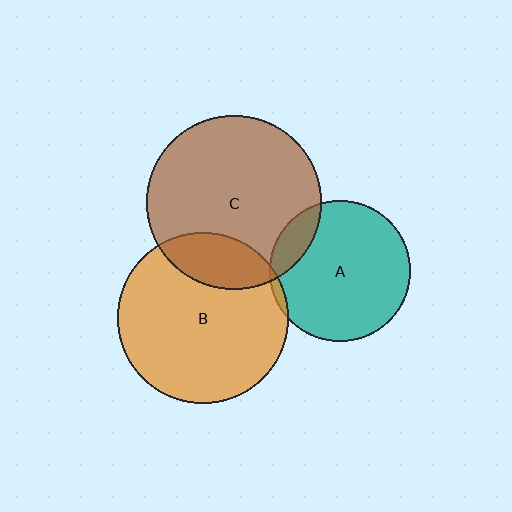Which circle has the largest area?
Circle C (brown).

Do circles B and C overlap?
Yes.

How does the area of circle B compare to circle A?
Approximately 1.5 times.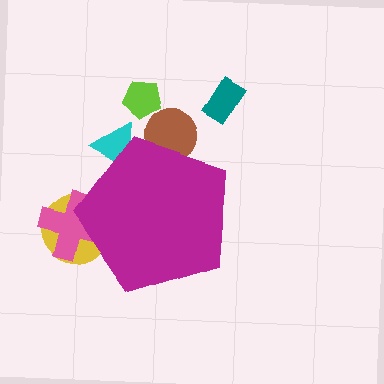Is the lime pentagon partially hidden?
No, the lime pentagon is fully visible.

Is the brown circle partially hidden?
Yes, the brown circle is partially hidden behind the magenta pentagon.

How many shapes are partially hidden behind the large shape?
4 shapes are partially hidden.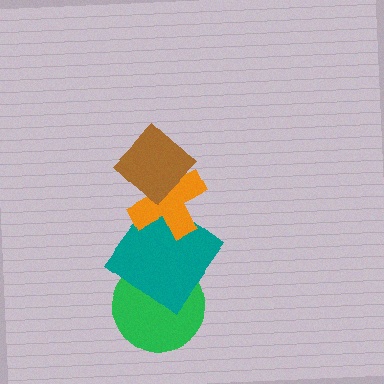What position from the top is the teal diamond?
The teal diamond is 3rd from the top.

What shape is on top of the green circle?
The teal diamond is on top of the green circle.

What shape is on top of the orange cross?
The brown diamond is on top of the orange cross.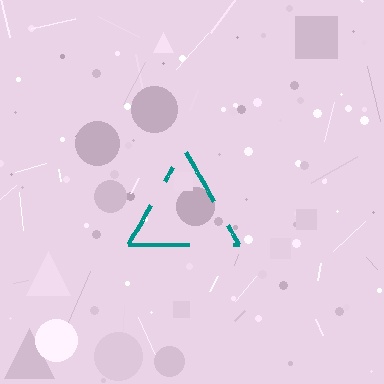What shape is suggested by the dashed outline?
The dashed outline suggests a triangle.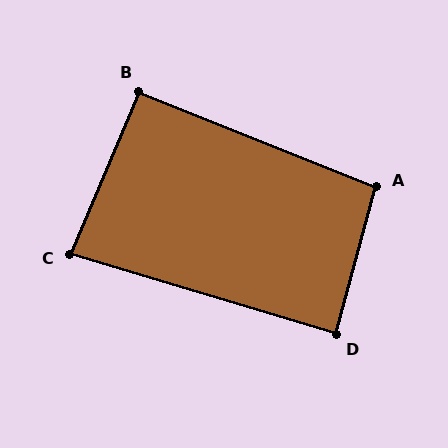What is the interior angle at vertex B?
Approximately 91 degrees (approximately right).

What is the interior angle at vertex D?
Approximately 89 degrees (approximately right).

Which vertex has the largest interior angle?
A, at approximately 96 degrees.